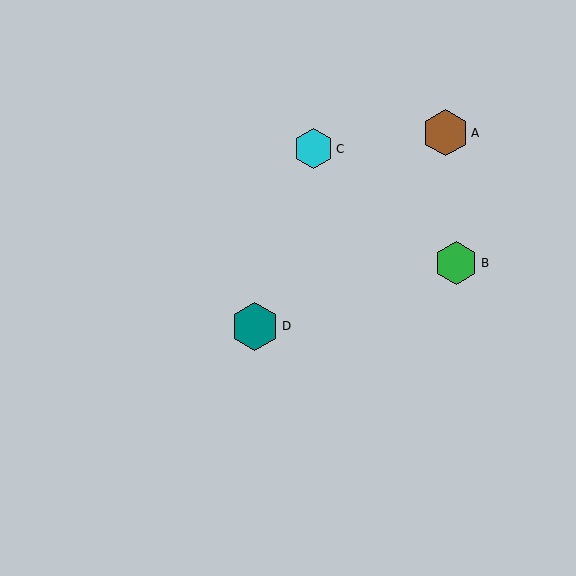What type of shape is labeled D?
Shape D is a teal hexagon.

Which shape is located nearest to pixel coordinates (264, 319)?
The teal hexagon (labeled D) at (255, 326) is nearest to that location.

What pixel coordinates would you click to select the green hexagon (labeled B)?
Click at (456, 263) to select the green hexagon B.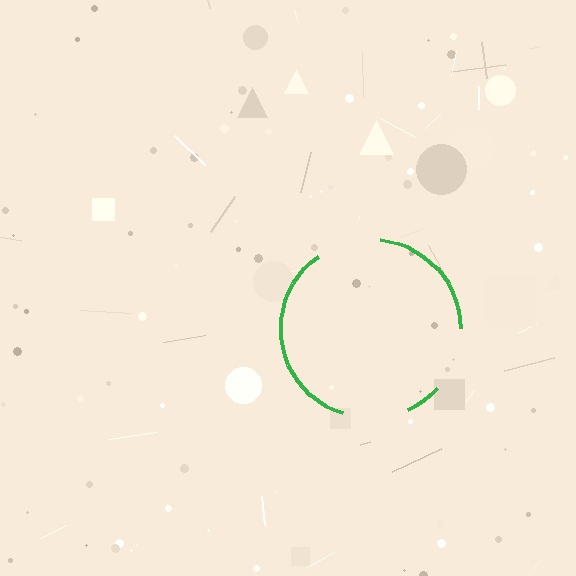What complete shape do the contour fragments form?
The contour fragments form a circle.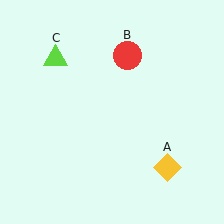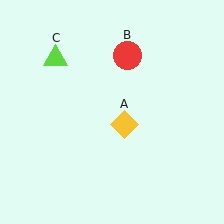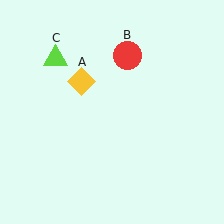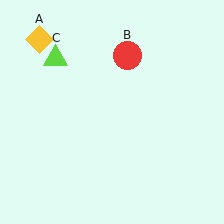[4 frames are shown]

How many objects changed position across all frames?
1 object changed position: yellow diamond (object A).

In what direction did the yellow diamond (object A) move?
The yellow diamond (object A) moved up and to the left.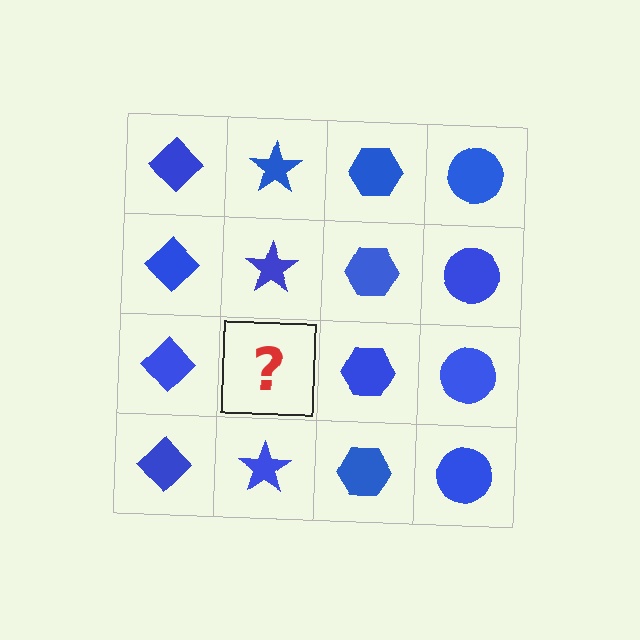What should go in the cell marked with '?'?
The missing cell should contain a blue star.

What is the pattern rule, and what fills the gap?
The rule is that each column has a consistent shape. The gap should be filled with a blue star.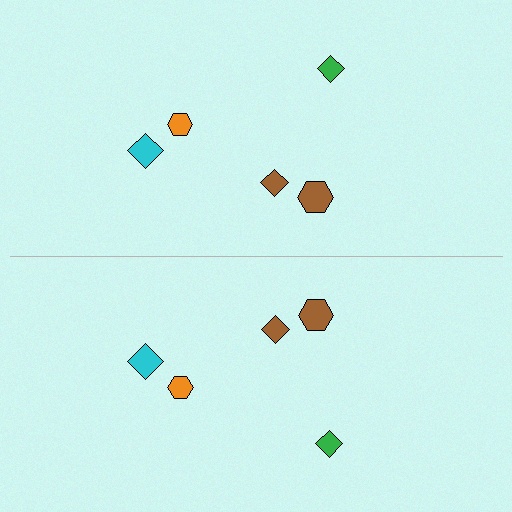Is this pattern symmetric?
Yes, this pattern has bilateral (reflection) symmetry.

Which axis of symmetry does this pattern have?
The pattern has a horizontal axis of symmetry running through the center of the image.